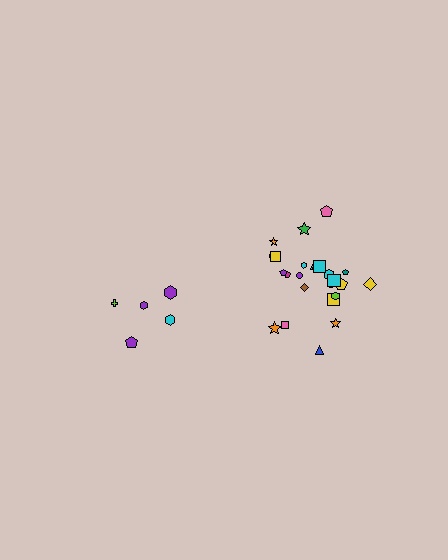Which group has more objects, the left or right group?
The right group.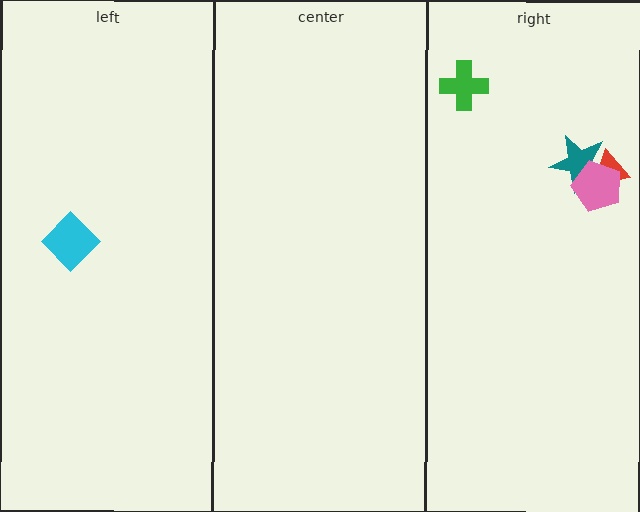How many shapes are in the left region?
1.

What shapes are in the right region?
The teal star, the green cross, the red triangle, the pink pentagon.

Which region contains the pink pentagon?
The right region.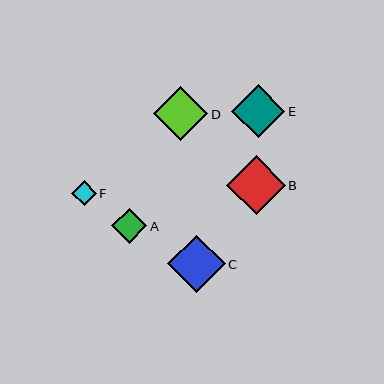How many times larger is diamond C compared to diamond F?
Diamond C is approximately 2.3 times the size of diamond F.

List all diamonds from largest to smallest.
From largest to smallest: B, C, D, E, A, F.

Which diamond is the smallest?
Diamond F is the smallest with a size of approximately 25 pixels.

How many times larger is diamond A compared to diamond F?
Diamond A is approximately 1.4 times the size of diamond F.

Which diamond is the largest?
Diamond B is the largest with a size of approximately 59 pixels.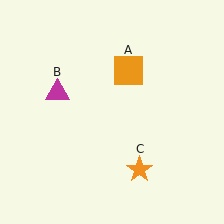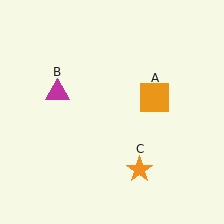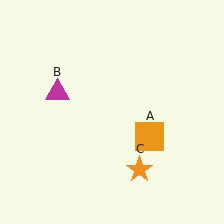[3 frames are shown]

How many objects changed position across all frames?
1 object changed position: orange square (object A).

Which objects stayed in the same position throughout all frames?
Magenta triangle (object B) and orange star (object C) remained stationary.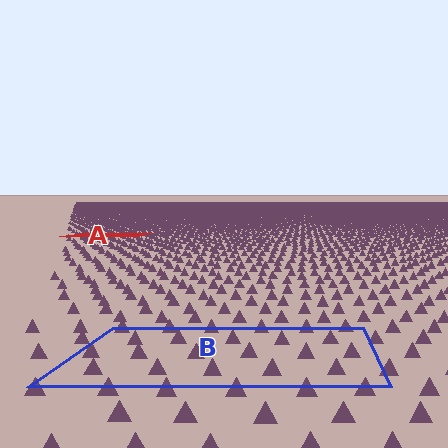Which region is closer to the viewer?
Region B is closer. The texture elements there are larger and more spread out.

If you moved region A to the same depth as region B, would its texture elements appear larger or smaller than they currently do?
They would appear larger. At a closer depth, the same texture elements are projected at a bigger on-screen size.